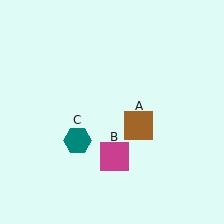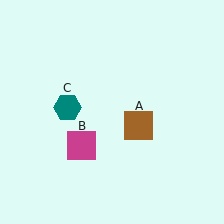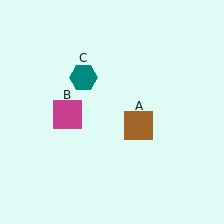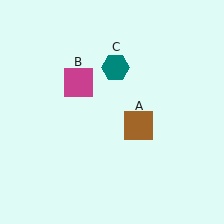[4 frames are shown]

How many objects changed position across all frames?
2 objects changed position: magenta square (object B), teal hexagon (object C).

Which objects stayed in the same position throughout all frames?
Brown square (object A) remained stationary.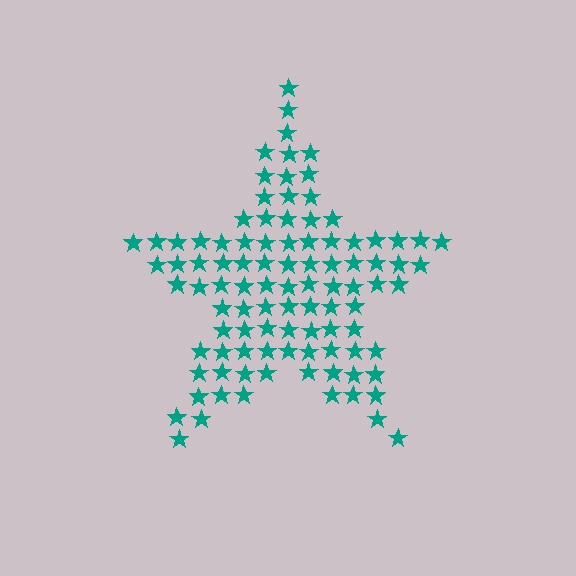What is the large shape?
The large shape is a star.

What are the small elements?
The small elements are stars.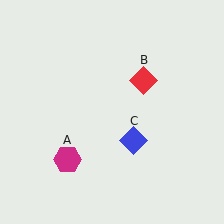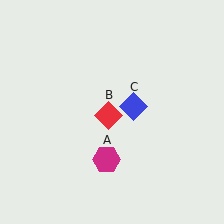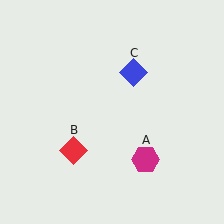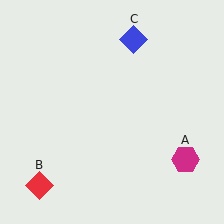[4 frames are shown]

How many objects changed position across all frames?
3 objects changed position: magenta hexagon (object A), red diamond (object B), blue diamond (object C).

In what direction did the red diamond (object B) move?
The red diamond (object B) moved down and to the left.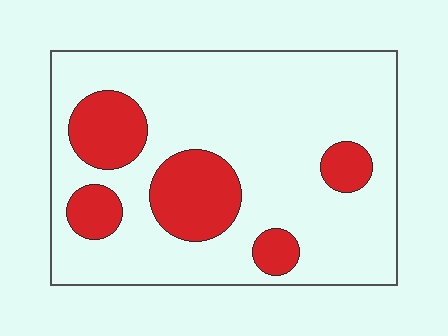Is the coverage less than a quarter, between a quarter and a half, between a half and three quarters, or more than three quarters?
Less than a quarter.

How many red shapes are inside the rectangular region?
5.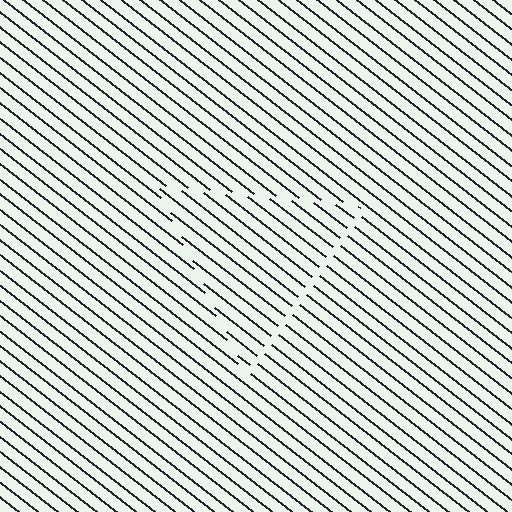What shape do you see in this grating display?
An illusory triangle. The interior of the shape contains the same grating, shifted by half a period — the contour is defined by the phase discontinuity where line-ends from the inner and outer gratings abut.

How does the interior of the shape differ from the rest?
The interior of the shape contains the same grating, shifted by half a period — the contour is defined by the phase discontinuity where line-ends from the inner and outer gratings abut.